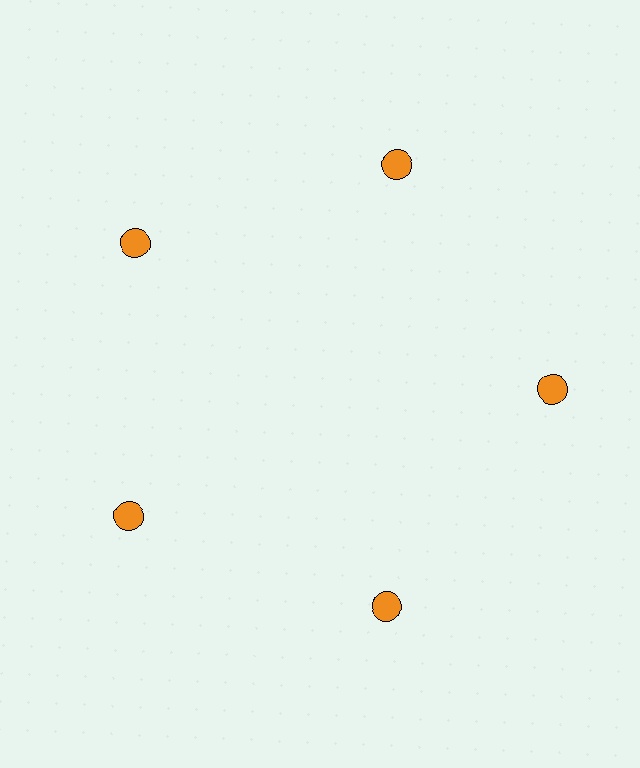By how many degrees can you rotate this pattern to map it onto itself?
The pattern maps onto itself every 72 degrees of rotation.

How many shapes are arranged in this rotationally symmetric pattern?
There are 5 shapes, arranged in 5 groups of 1.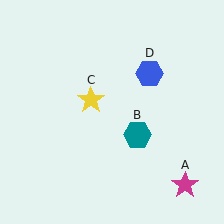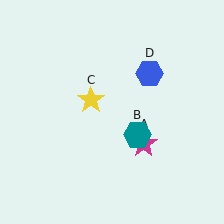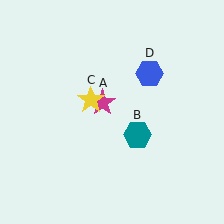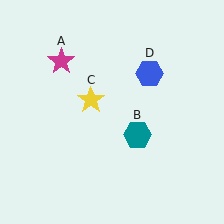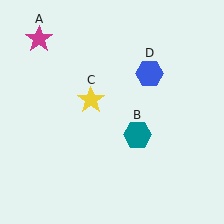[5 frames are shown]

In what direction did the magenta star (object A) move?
The magenta star (object A) moved up and to the left.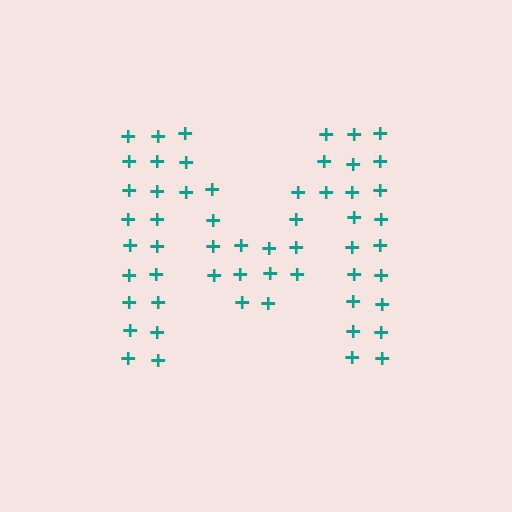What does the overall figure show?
The overall figure shows the letter M.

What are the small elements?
The small elements are plus signs.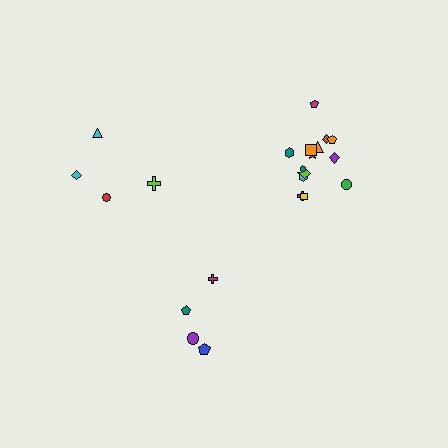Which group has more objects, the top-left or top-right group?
The top-right group.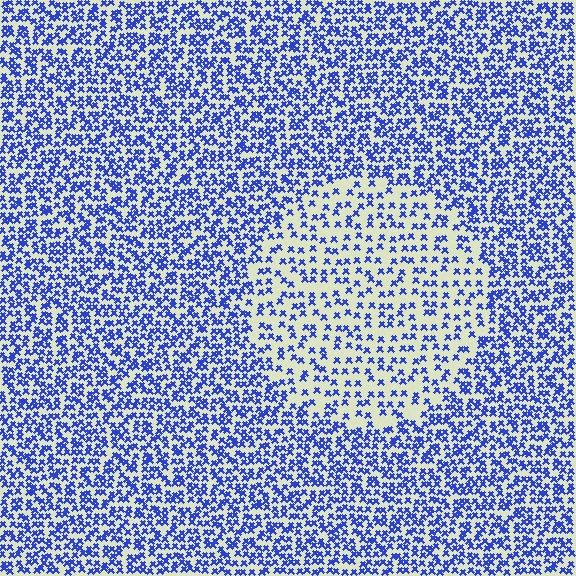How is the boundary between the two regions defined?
The boundary is defined by a change in element density (approximately 2.0x ratio). All elements are the same color, size, and shape.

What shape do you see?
I see a circle.